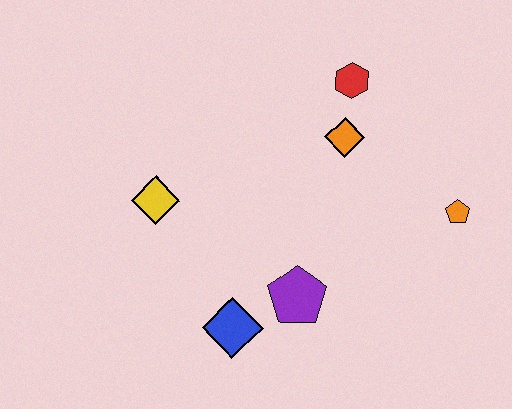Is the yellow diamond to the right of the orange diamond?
No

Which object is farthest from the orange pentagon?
The yellow diamond is farthest from the orange pentagon.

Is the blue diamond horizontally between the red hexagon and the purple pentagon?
No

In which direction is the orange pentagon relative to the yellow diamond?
The orange pentagon is to the right of the yellow diamond.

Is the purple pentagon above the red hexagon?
No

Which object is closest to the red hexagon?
The orange diamond is closest to the red hexagon.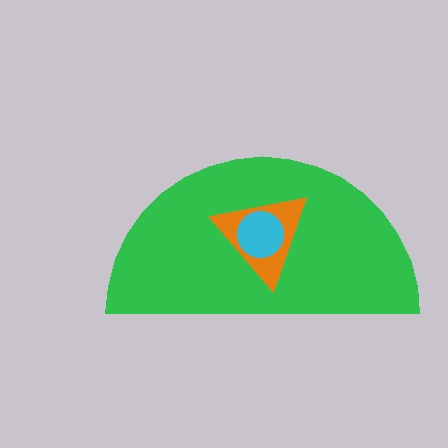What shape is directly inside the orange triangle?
The cyan circle.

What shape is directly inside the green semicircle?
The orange triangle.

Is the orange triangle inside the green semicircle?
Yes.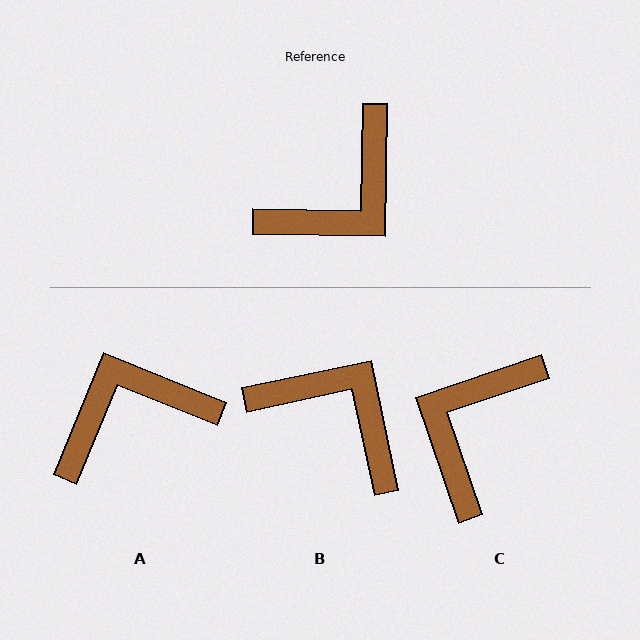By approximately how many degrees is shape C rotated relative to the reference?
Approximately 160 degrees clockwise.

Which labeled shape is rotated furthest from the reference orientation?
C, about 160 degrees away.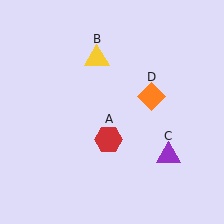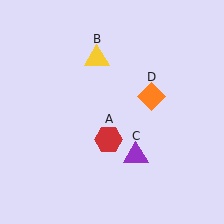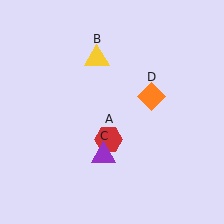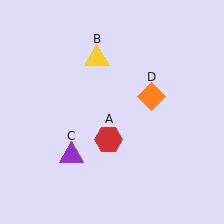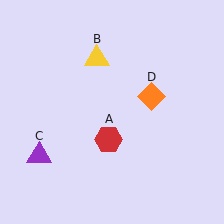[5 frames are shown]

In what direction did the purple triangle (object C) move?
The purple triangle (object C) moved left.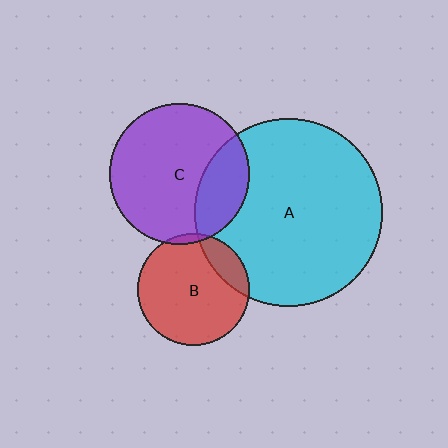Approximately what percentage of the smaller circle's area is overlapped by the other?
Approximately 15%.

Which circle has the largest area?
Circle A (cyan).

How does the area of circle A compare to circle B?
Approximately 2.8 times.